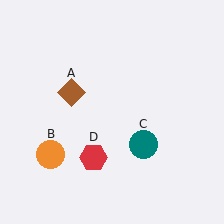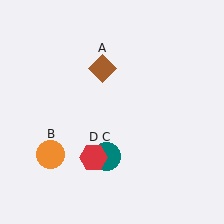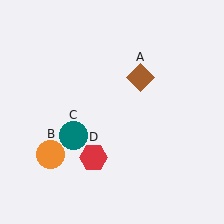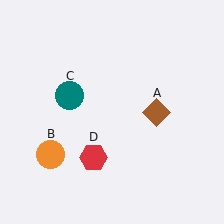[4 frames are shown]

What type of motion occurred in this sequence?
The brown diamond (object A), teal circle (object C) rotated clockwise around the center of the scene.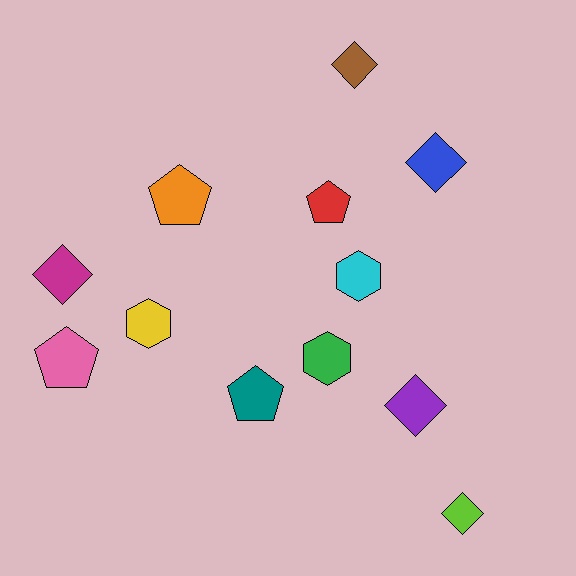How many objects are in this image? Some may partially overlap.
There are 12 objects.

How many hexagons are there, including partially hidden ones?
There are 3 hexagons.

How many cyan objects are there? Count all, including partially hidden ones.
There is 1 cyan object.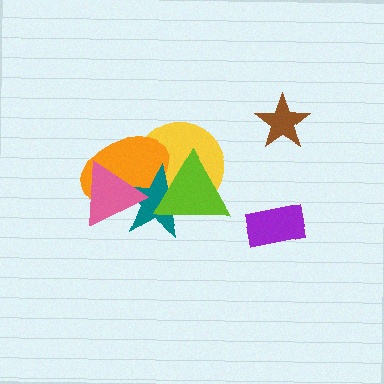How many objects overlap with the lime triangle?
3 objects overlap with the lime triangle.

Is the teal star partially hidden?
Yes, it is partially covered by another shape.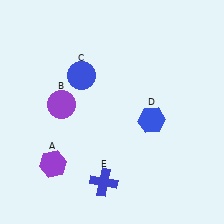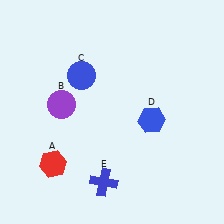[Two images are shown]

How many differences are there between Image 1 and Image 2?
There is 1 difference between the two images.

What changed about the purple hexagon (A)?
In Image 1, A is purple. In Image 2, it changed to red.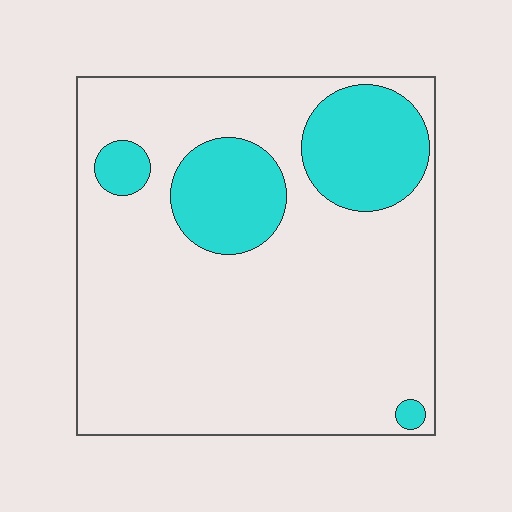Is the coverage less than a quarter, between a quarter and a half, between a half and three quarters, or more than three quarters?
Less than a quarter.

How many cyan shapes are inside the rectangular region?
4.